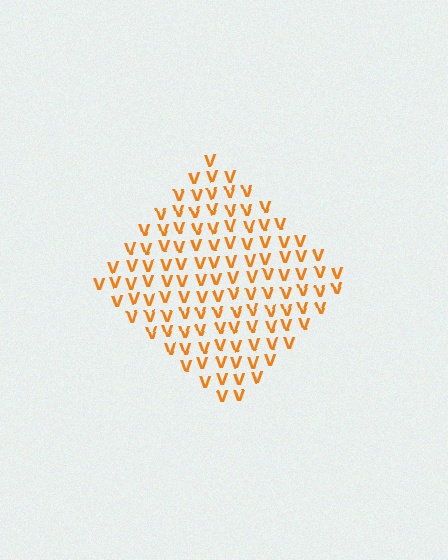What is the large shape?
The large shape is a diamond.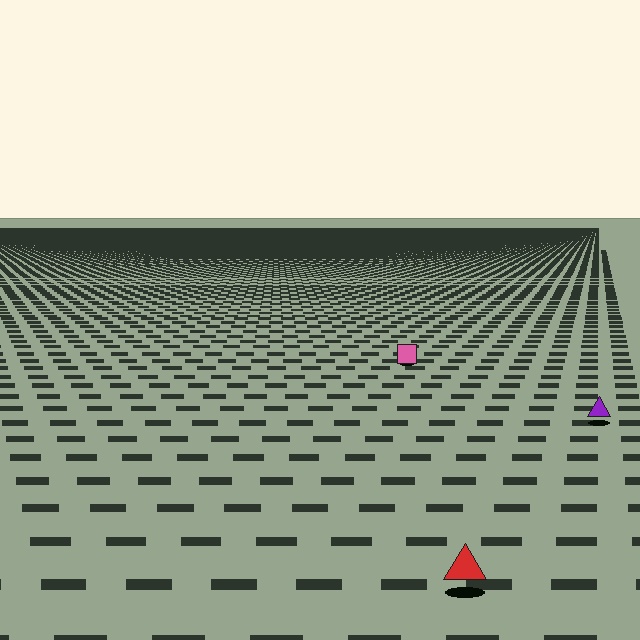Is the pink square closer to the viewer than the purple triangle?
No. The purple triangle is closer — you can tell from the texture gradient: the ground texture is coarser near it.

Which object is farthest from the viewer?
The pink square is farthest from the viewer. It appears smaller and the ground texture around it is denser.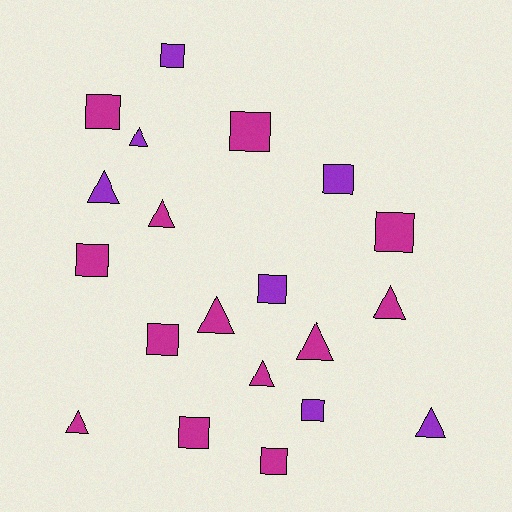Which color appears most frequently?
Magenta, with 13 objects.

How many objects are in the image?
There are 20 objects.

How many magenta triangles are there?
There are 6 magenta triangles.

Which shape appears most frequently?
Square, with 11 objects.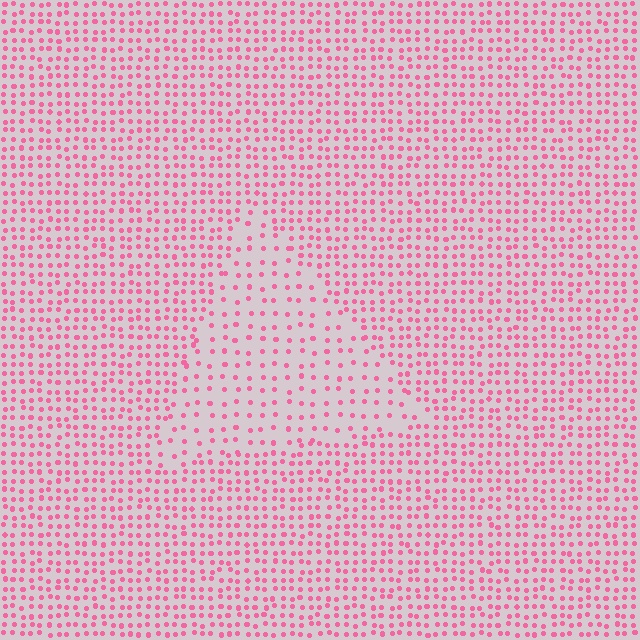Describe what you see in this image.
The image contains small pink elements arranged at two different densities. A triangle-shaped region is visible where the elements are less densely packed than the surrounding area.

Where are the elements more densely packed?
The elements are more densely packed outside the triangle boundary.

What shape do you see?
I see a triangle.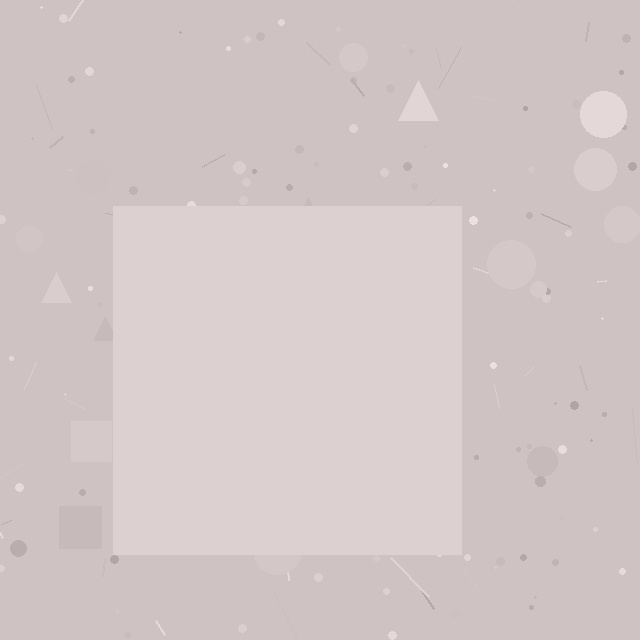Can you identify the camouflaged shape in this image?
The camouflaged shape is a square.